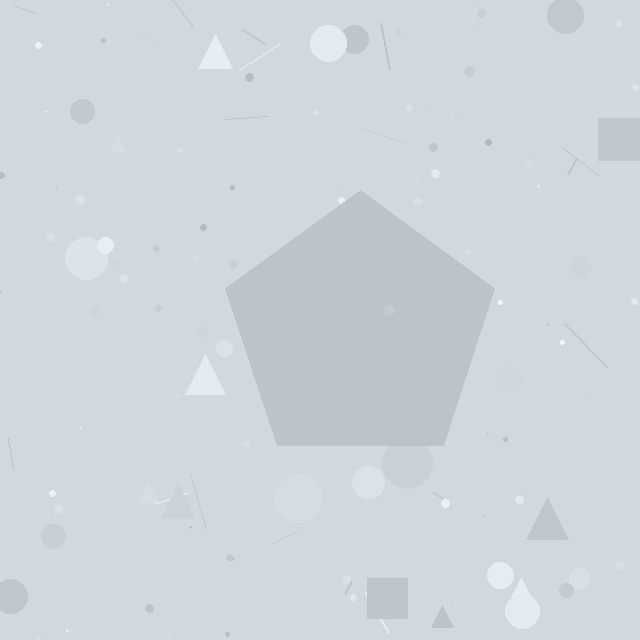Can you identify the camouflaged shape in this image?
The camouflaged shape is a pentagon.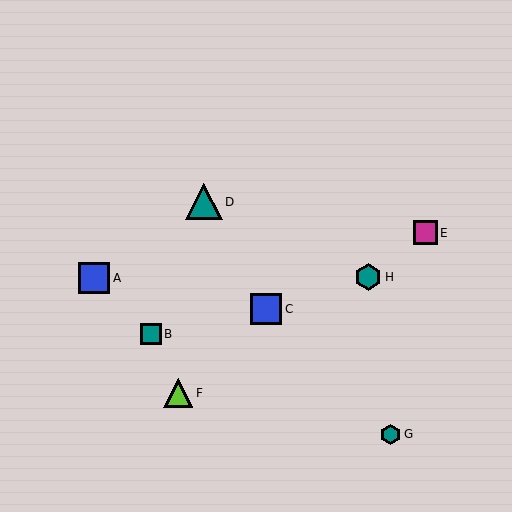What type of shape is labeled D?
Shape D is a teal triangle.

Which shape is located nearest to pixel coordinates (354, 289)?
The teal hexagon (labeled H) at (368, 277) is nearest to that location.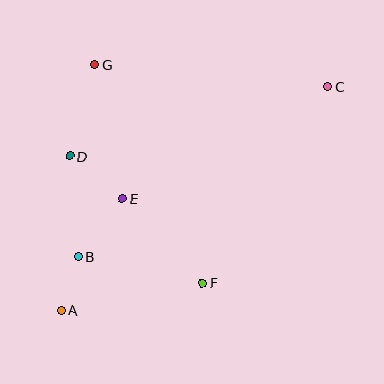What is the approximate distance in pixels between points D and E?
The distance between D and E is approximately 67 pixels.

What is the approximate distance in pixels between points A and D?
The distance between A and D is approximately 155 pixels.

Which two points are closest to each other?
Points A and B are closest to each other.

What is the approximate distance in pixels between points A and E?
The distance between A and E is approximately 128 pixels.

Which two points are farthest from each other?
Points A and C are farthest from each other.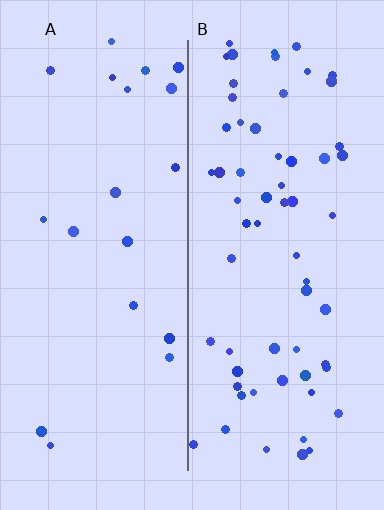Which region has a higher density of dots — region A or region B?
B (the right).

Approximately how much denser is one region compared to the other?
Approximately 3.1× — region B over region A.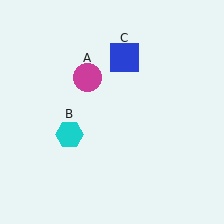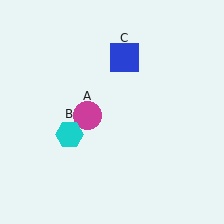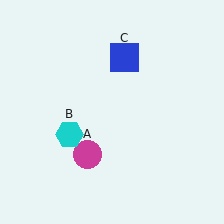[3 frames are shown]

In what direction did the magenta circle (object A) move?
The magenta circle (object A) moved down.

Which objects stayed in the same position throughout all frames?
Cyan hexagon (object B) and blue square (object C) remained stationary.